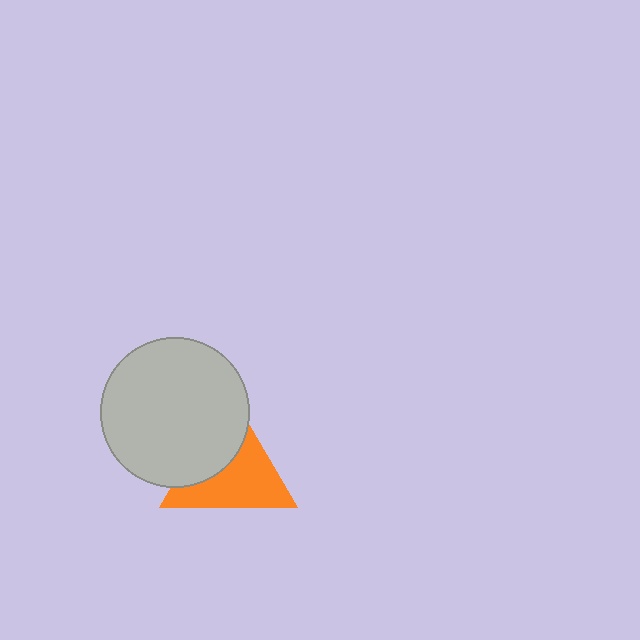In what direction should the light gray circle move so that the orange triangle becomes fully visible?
The light gray circle should move toward the upper-left. That is the shortest direction to clear the overlap and leave the orange triangle fully visible.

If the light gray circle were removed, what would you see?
You would see the complete orange triangle.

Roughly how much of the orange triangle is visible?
About half of it is visible (roughly 59%).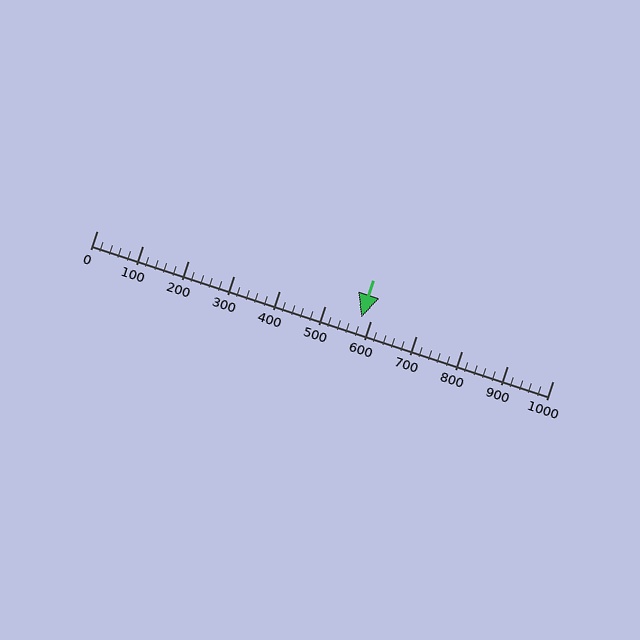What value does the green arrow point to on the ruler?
The green arrow points to approximately 580.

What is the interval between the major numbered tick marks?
The major tick marks are spaced 100 units apart.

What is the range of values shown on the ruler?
The ruler shows values from 0 to 1000.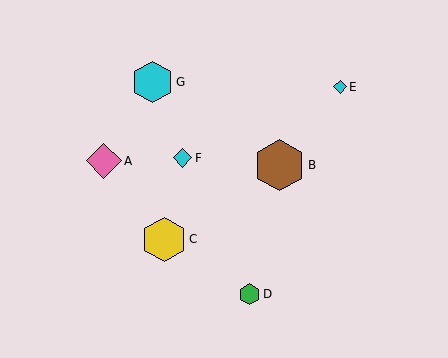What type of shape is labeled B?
Shape B is a brown hexagon.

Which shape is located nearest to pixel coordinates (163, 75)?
The cyan hexagon (labeled G) at (152, 82) is nearest to that location.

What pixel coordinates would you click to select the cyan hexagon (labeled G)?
Click at (152, 82) to select the cyan hexagon G.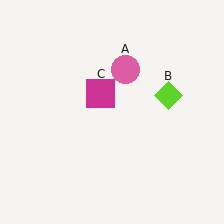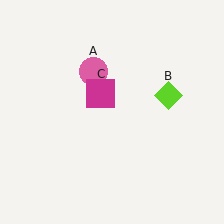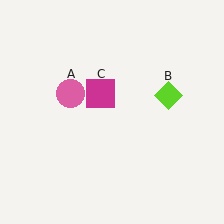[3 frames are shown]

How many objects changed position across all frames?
1 object changed position: pink circle (object A).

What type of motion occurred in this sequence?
The pink circle (object A) rotated counterclockwise around the center of the scene.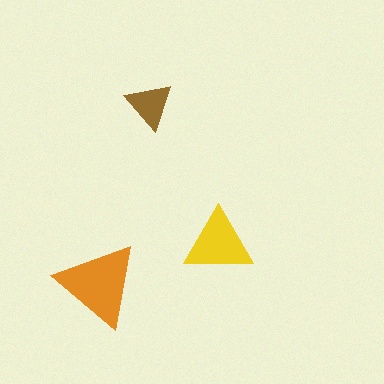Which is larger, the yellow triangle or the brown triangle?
The yellow one.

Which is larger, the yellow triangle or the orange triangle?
The orange one.